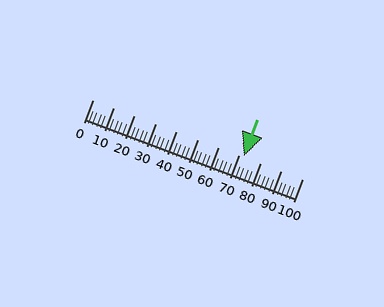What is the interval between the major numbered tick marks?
The major tick marks are spaced 10 units apart.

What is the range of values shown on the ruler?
The ruler shows values from 0 to 100.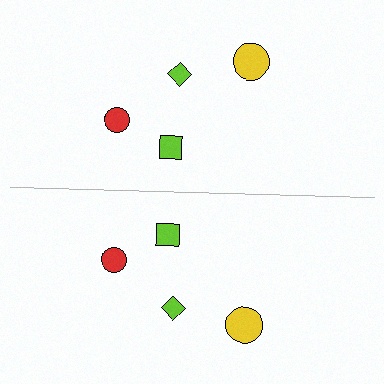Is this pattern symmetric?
Yes, this pattern has bilateral (reflection) symmetry.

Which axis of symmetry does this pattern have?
The pattern has a horizontal axis of symmetry running through the center of the image.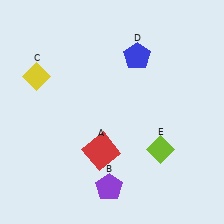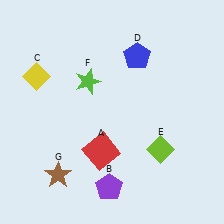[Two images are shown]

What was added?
A lime star (F), a brown star (G) were added in Image 2.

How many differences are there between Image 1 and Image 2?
There are 2 differences between the two images.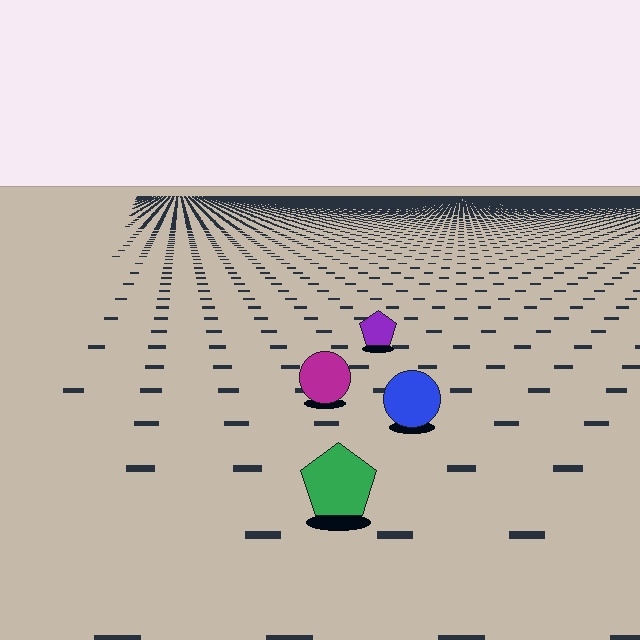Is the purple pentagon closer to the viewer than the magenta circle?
No. The magenta circle is closer — you can tell from the texture gradient: the ground texture is coarser near it.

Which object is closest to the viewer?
The green pentagon is closest. The texture marks near it are larger and more spread out.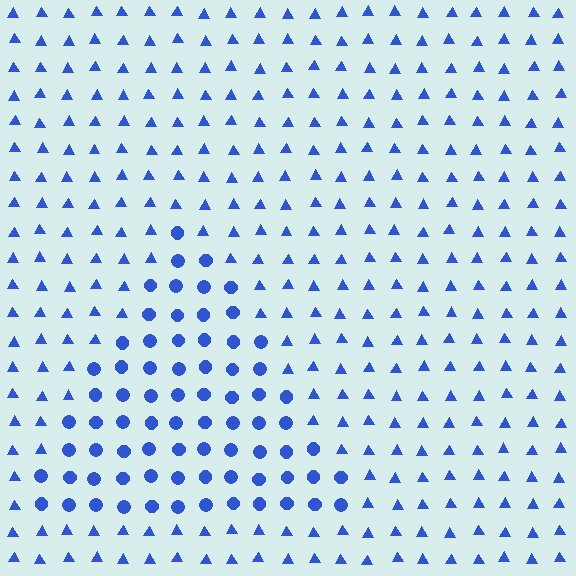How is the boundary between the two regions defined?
The boundary is defined by a change in element shape: circles inside vs. triangles outside. All elements share the same color and spacing.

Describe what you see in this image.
The image is filled with small blue elements arranged in a uniform grid. A triangle-shaped region contains circles, while the surrounding area contains triangles. The boundary is defined purely by the change in element shape.